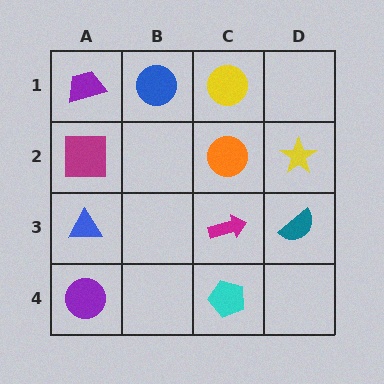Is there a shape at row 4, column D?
No, that cell is empty.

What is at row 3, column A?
A blue triangle.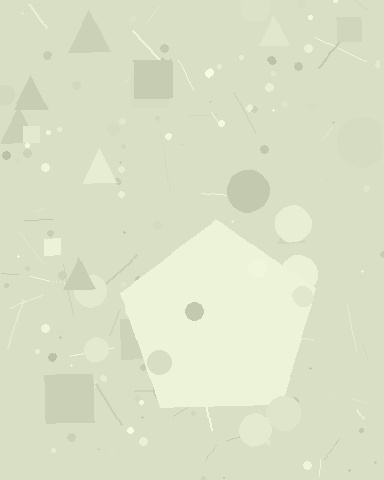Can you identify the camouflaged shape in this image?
The camouflaged shape is a pentagon.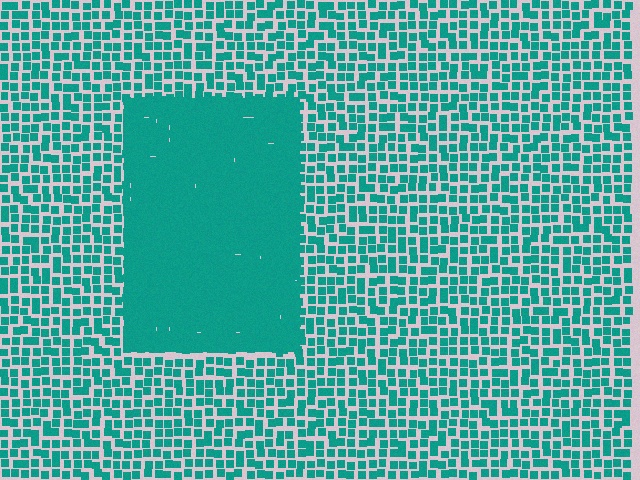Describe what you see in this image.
The image contains small teal elements arranged at two different densities. A rectangle-shaped region is visible where the elements are more densely packed than the surrounding area.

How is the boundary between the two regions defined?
The boundary is defined by a change in element density (approximately 2.4x ratio). All elements are the same color, size, and shape.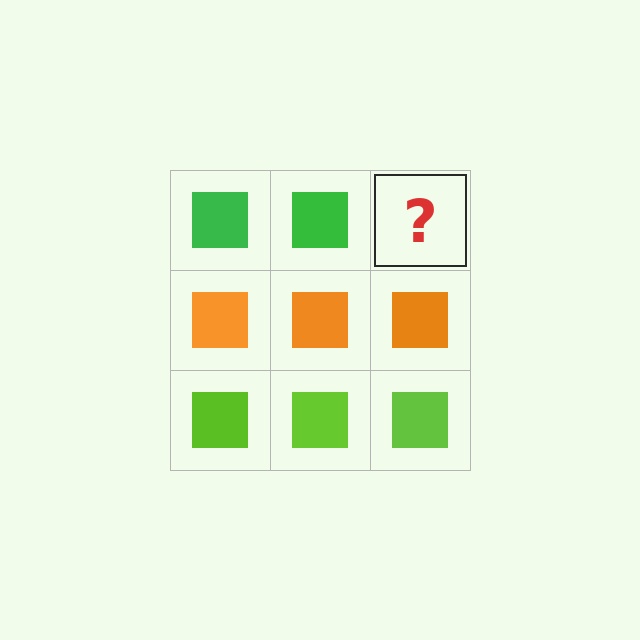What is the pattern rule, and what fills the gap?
The rule is that each row has a consistent color. The gap should be filled with a green square.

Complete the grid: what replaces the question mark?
The question mark should be replaced with a green square.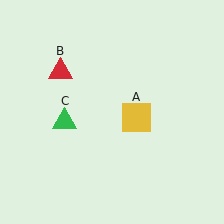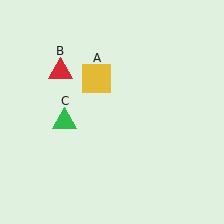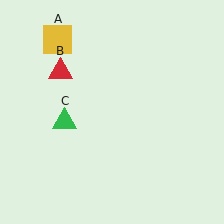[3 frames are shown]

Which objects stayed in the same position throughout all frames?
Red triangle (object B) and green triangle (object C) remained stationary.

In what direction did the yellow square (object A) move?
The yellow square (object A) moved up and to the left.